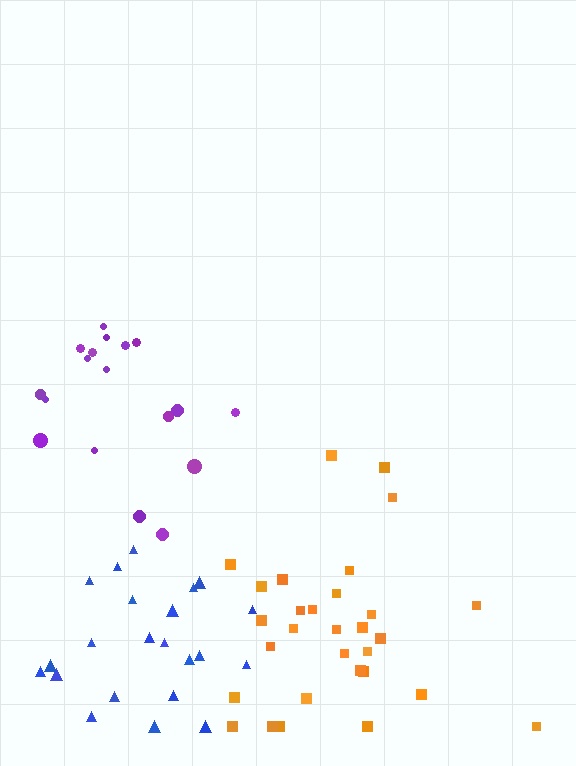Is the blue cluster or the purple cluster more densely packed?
Blue.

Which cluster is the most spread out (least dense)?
Purple.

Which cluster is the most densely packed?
Orange.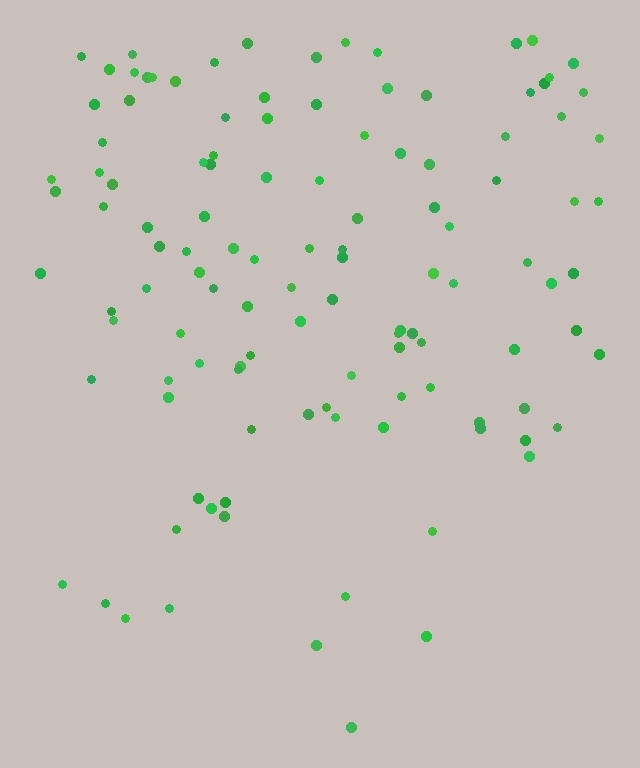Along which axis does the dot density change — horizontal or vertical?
Vertical.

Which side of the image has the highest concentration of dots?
The top.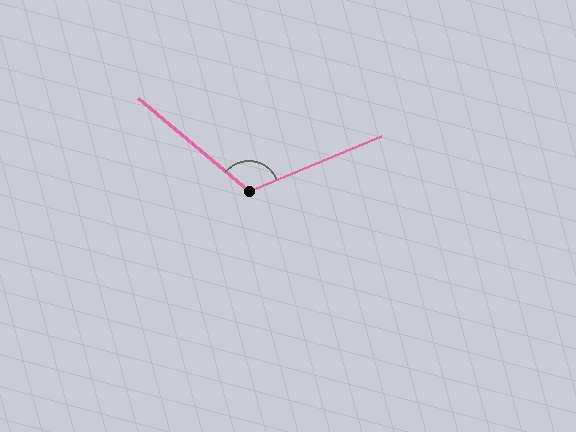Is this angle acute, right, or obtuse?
It is obtuse.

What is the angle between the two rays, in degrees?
Approximately 118 degrees.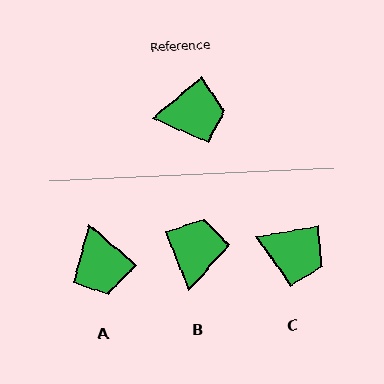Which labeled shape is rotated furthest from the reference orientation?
A, about 80 degrees away.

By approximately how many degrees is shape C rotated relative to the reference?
Approximately 30 degrees clockwise.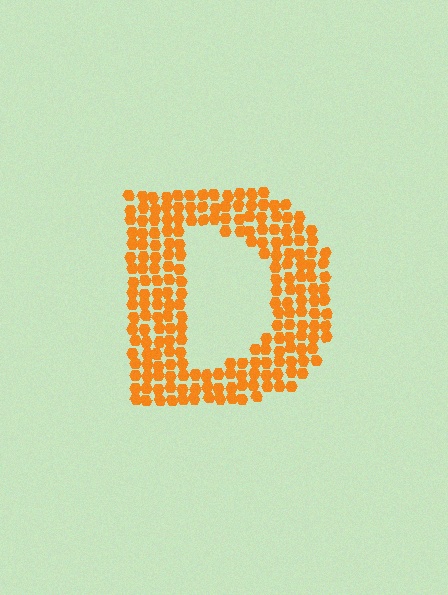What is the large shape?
The large shape is the letter D.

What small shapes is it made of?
It is made of small hexagons.